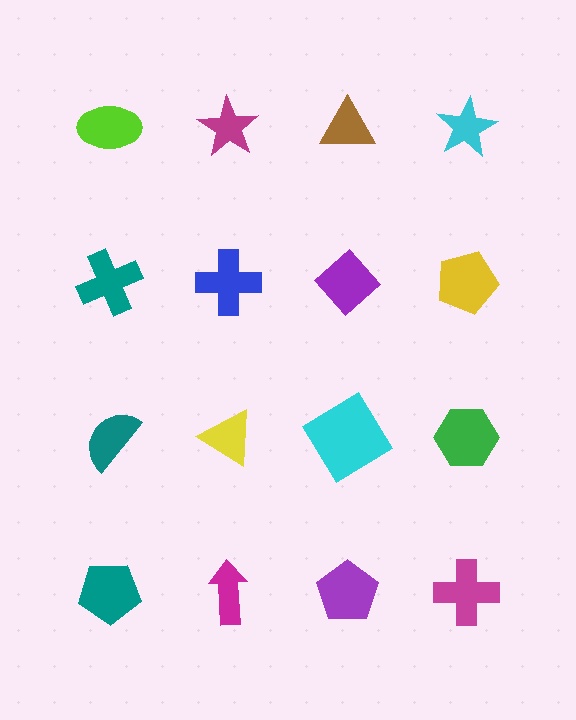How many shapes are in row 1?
4 shapes.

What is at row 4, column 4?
A magenta cross.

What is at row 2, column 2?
A blue cross.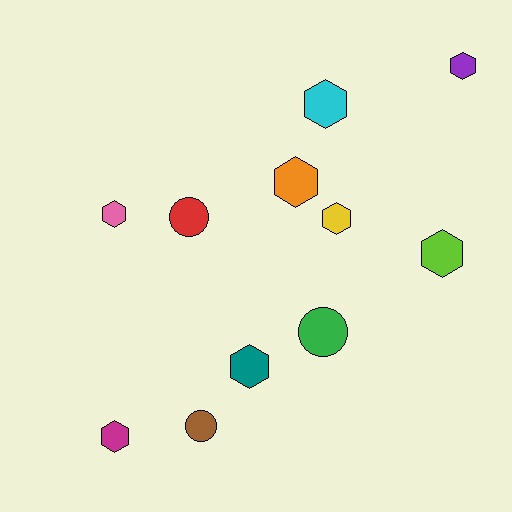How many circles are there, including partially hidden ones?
There are 3 circles.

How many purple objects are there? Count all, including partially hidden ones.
There is 1 purple object.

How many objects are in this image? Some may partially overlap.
There are 11 objects.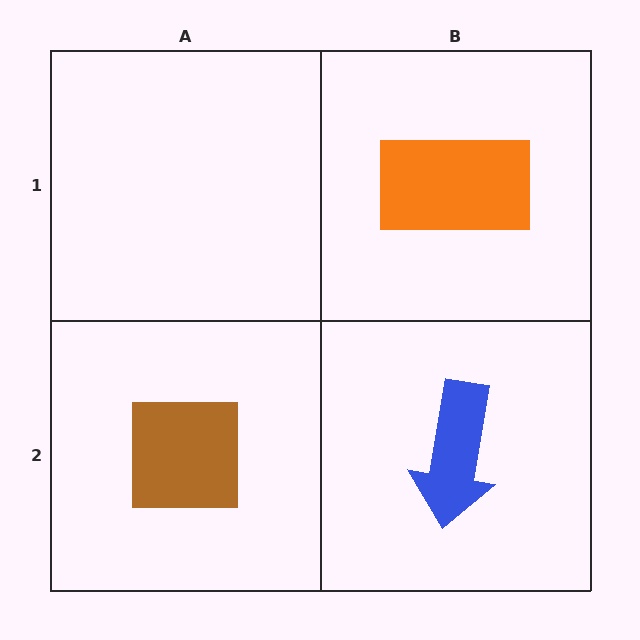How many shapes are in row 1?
1 shape.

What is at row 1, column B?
An orange rectangle.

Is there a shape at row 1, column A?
No, that cell is empty.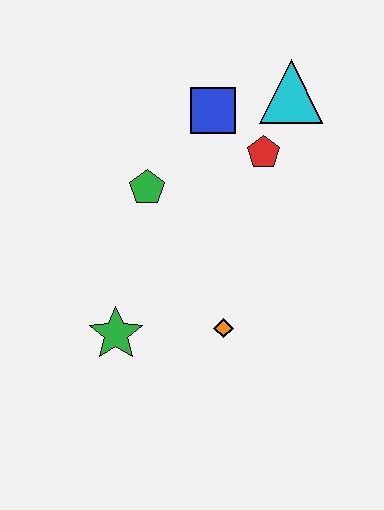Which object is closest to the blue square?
The red pentagon is closest to the blue square.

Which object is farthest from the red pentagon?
The green star is farthest from the red pentagon.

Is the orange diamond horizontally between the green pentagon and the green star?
No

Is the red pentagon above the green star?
Yes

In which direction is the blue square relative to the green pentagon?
The blue square is above the green pentagon.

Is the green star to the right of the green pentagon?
No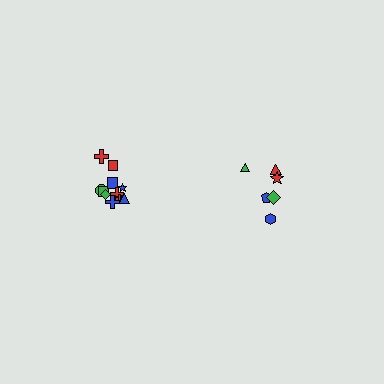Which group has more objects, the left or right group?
The left group.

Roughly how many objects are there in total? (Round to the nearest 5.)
Roughly 20 objects in total.